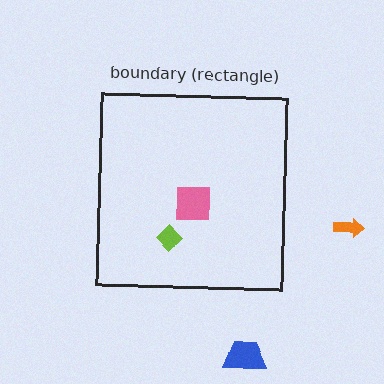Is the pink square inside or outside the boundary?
Inside.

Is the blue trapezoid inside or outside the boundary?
Outside.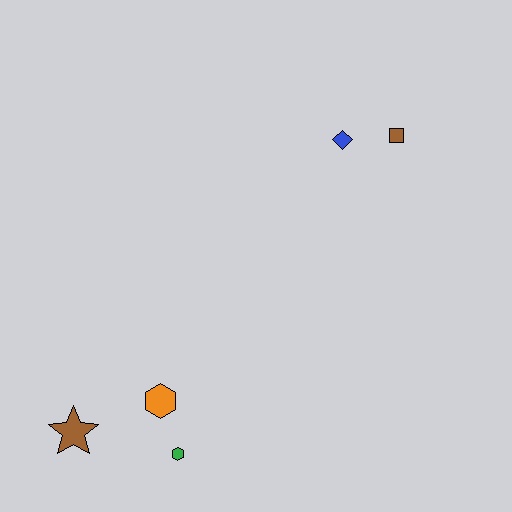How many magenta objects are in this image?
There are no magenta objects.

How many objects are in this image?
There are 5 objects.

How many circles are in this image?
There are no circles.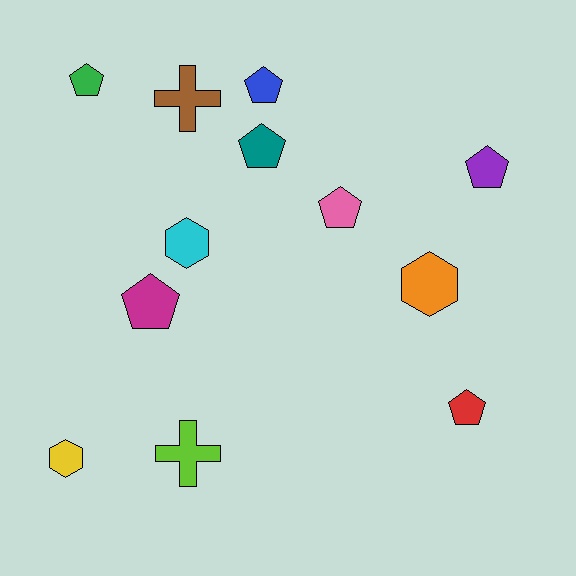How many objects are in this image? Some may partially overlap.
There are 12 objects.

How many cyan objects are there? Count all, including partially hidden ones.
There is 1 cyan object.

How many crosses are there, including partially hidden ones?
There are 2 crosses.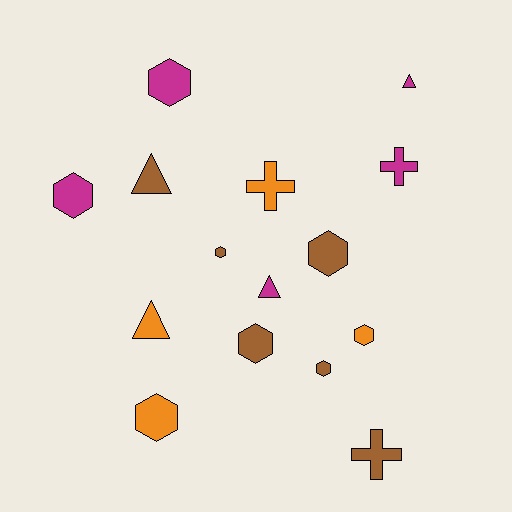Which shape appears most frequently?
Hexagon, with 8 objects.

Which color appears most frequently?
Brown, with 6 objects.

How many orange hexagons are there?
There are 2 orange hexagons.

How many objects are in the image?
There are 15 objects.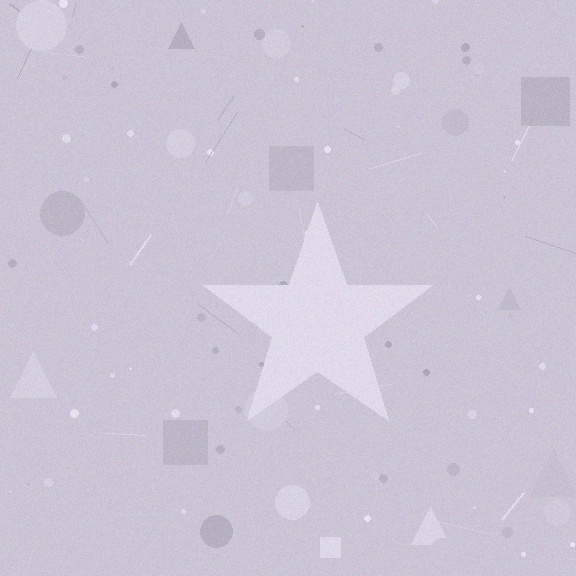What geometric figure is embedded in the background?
A star is embedded in the background.